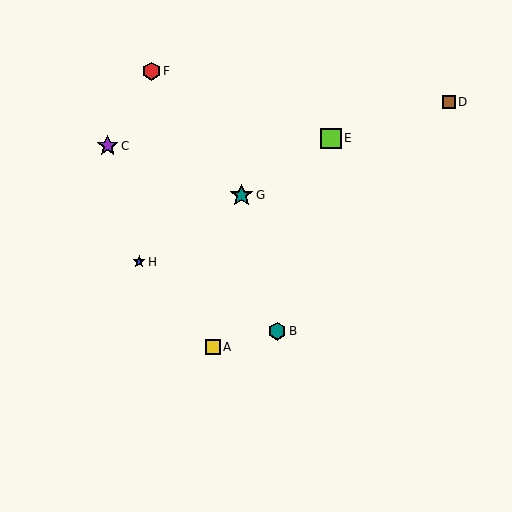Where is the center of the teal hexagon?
The center of the teal hexagon is at (277, 331).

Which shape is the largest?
The teal star (labeled G) is the largest.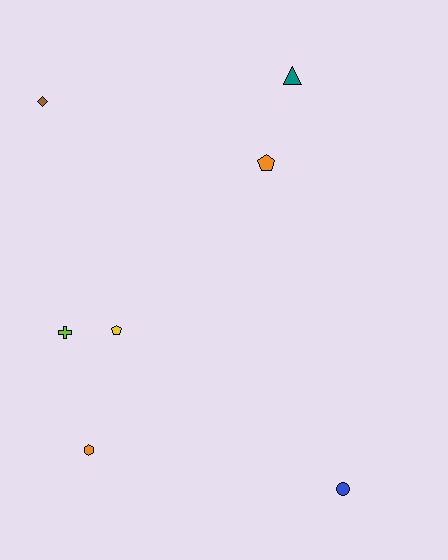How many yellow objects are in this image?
There is 1 yellow object.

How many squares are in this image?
There are no squares.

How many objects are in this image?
There are 7 objects.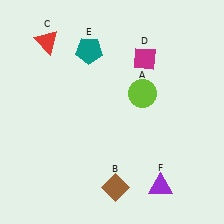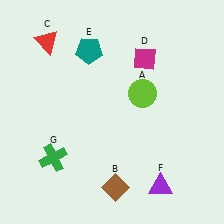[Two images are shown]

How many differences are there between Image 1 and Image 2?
There is 1 difference between the two images.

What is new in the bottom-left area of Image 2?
A green cross (G) was added in the bottom-left area of Image 2.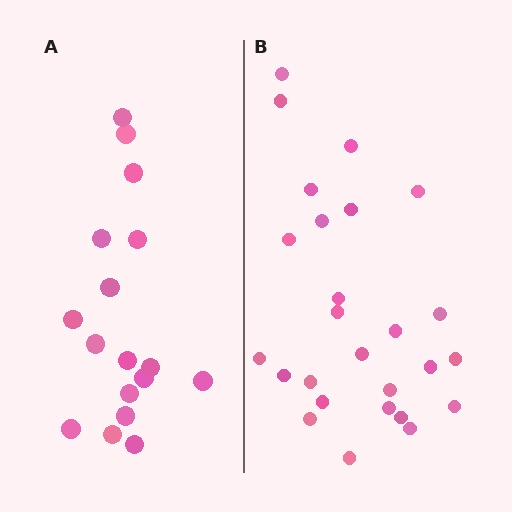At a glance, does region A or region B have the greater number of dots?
Region B (the right region) has more dots.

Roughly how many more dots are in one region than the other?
Region B has roughly 8 or so more dots than region A.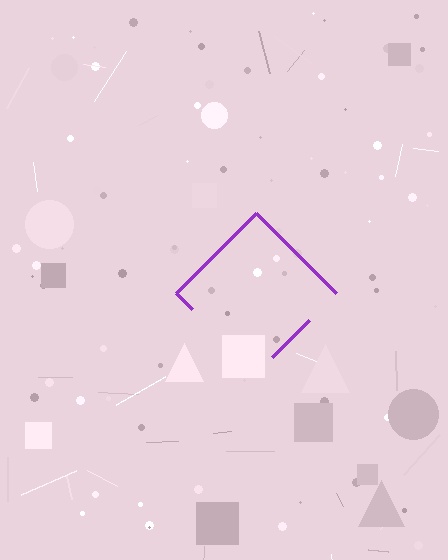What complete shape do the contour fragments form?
The contour fragments form a diamond.